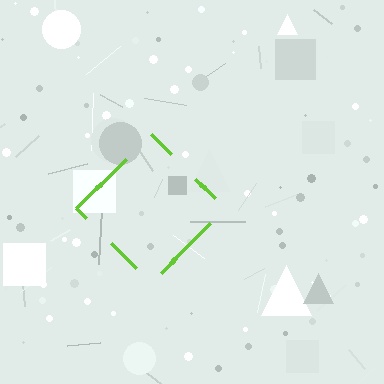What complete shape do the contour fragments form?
The contour fragments form a diamond.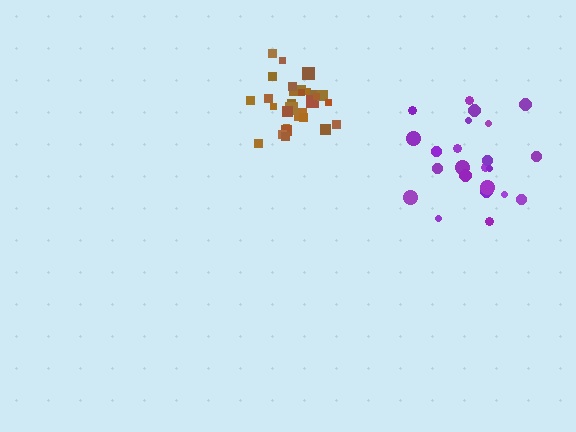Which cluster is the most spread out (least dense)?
Purple.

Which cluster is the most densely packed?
Brown.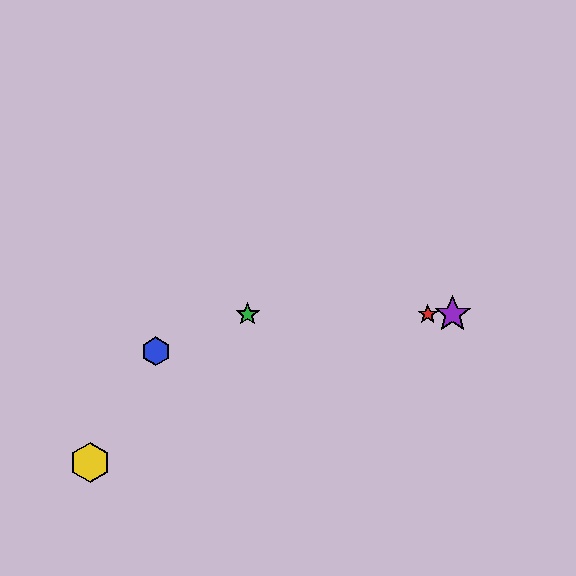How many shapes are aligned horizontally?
3 shapes (the red star, the green star, the purple star) are aligned horizontally.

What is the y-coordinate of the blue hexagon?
The blue hexagon is at y≈351.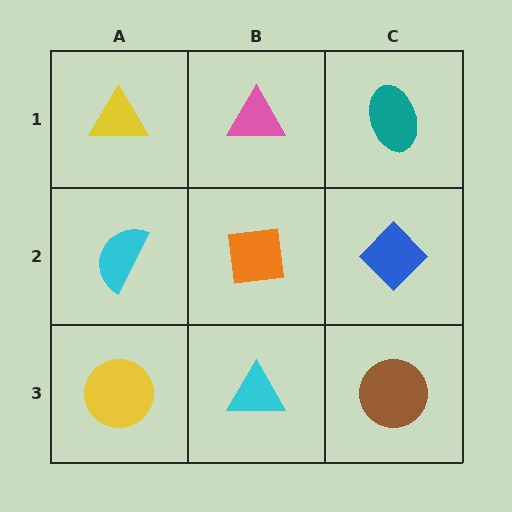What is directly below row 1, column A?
A cyan semicircle.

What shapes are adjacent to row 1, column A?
A cyan semicircle (row 2, column A), a pink triangle (row 1, column B).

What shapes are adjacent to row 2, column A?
A yellow triangle (row 1, column A), a yellow circle (row 3, column A), an orange square (row 2, column B).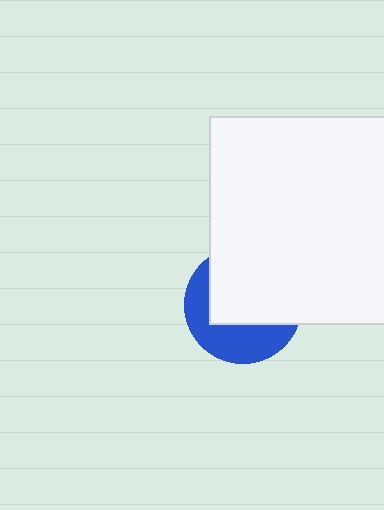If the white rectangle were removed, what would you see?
You would see the complete blue circle.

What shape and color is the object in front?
The object in front is a white rectangle.